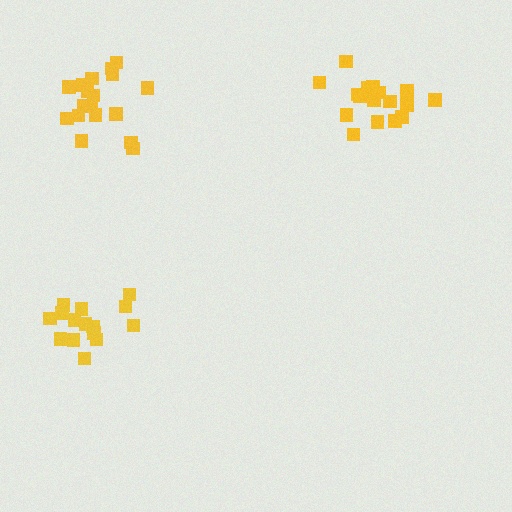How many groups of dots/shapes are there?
There are 3 groups.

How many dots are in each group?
Group 1: 18 dots, Group 2: 16 dots, Group 3: 18 dots (52 total).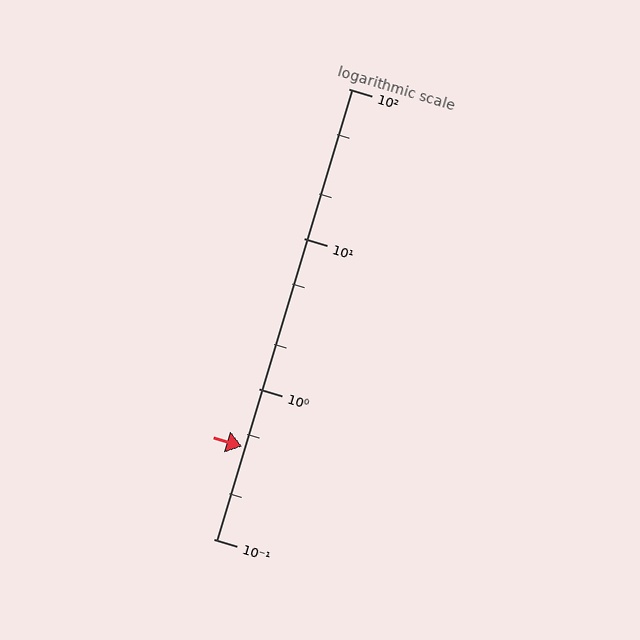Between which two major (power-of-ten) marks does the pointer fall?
The pointer is between 0.1 and 1.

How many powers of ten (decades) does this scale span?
The scale spans 3 decades, from 0.1 to 100.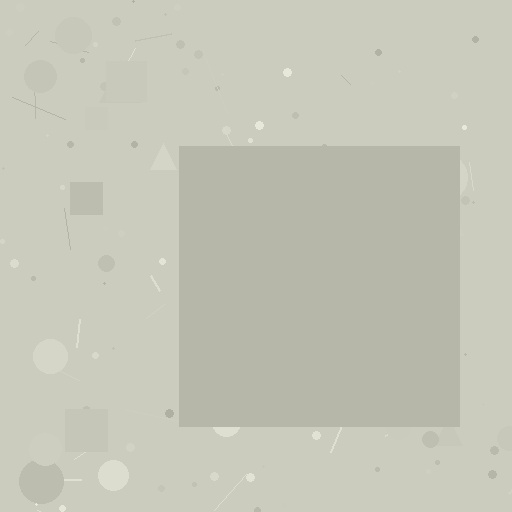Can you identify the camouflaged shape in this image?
The camouflaged shape is a square.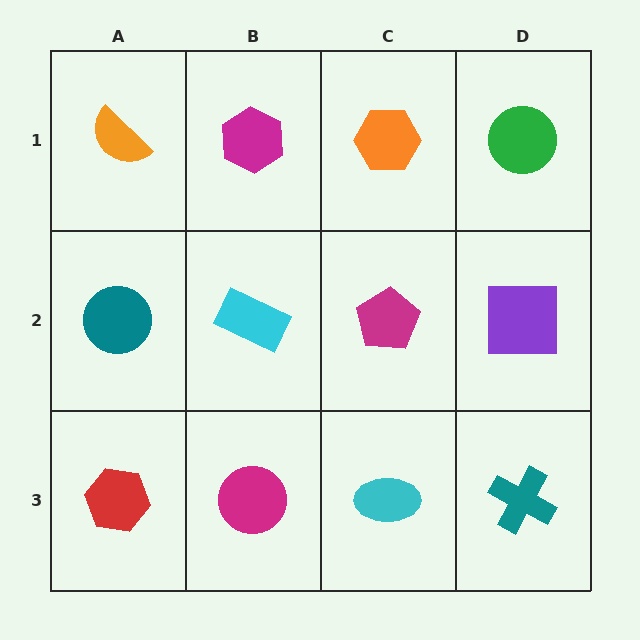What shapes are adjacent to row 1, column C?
A magenta pentagon (row 2, column C), a magenta hexagon (row 1, column B), a green circle (row 1, column D).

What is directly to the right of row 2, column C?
A purple square.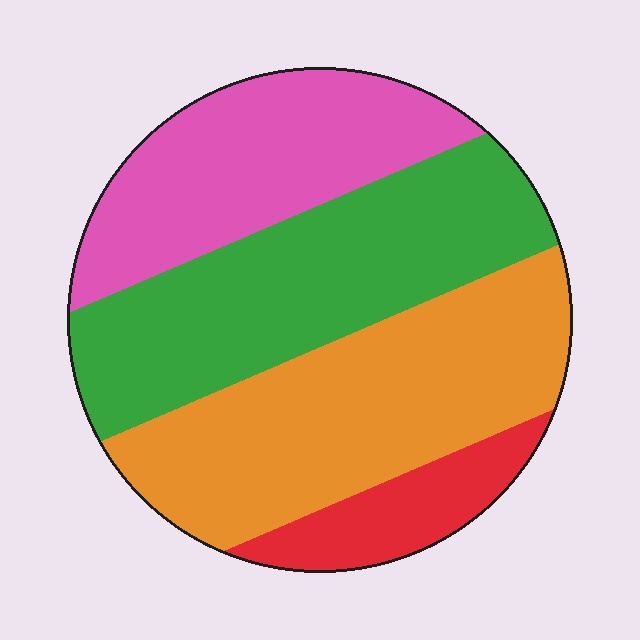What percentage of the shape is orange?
Orange takes up about one third (1/3) of the shape.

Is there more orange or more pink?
Orange.